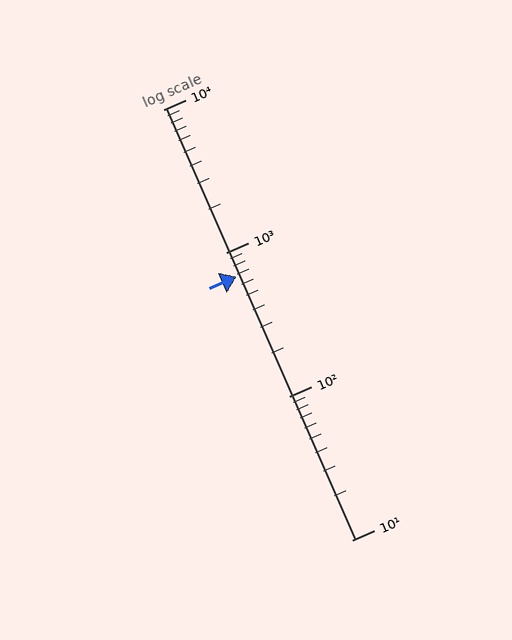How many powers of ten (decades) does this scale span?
The scale spans 3 decades, from 10 to 10000.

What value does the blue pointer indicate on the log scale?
The pointer indicates approximately 680.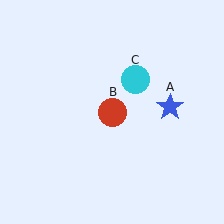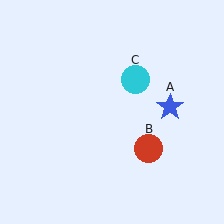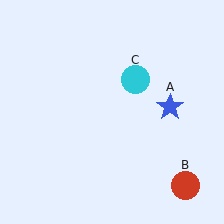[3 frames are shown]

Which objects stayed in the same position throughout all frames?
Blue star (object A) and cyan circle (object C) remained stationary.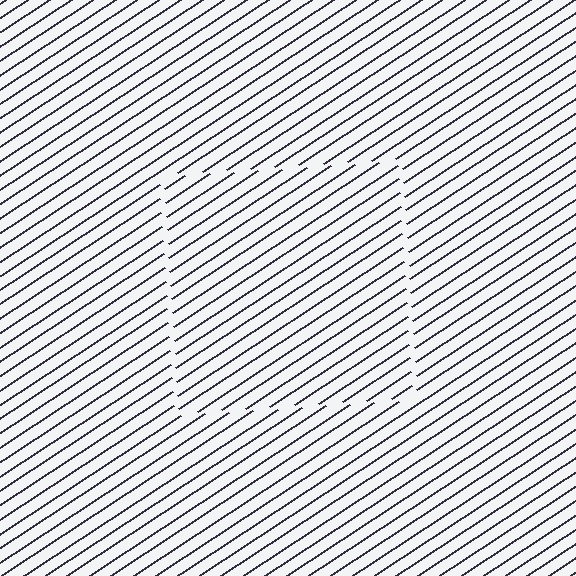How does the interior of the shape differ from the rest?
The interior of the shape contains the same grating, shifted by half a period — the contour is defined by the phase discontinuity where line-ends from the inner and outer gratings abut.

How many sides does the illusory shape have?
4 sides — the line-ends trace a square.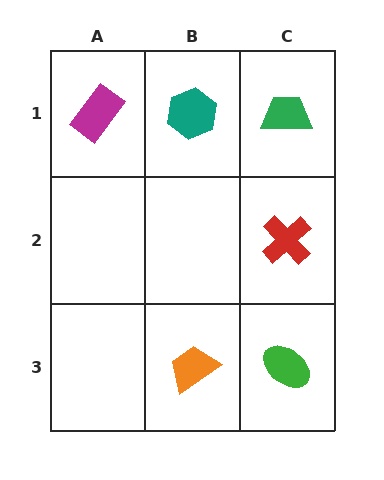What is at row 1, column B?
A teal hexagon.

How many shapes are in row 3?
2 shapes.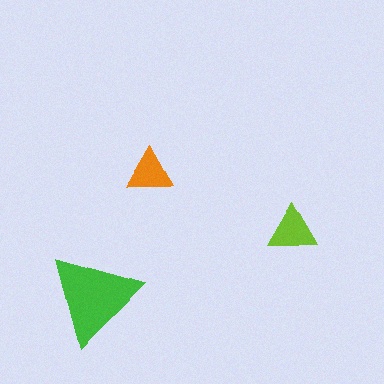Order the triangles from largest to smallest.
the green one, the lime one, the orange one.